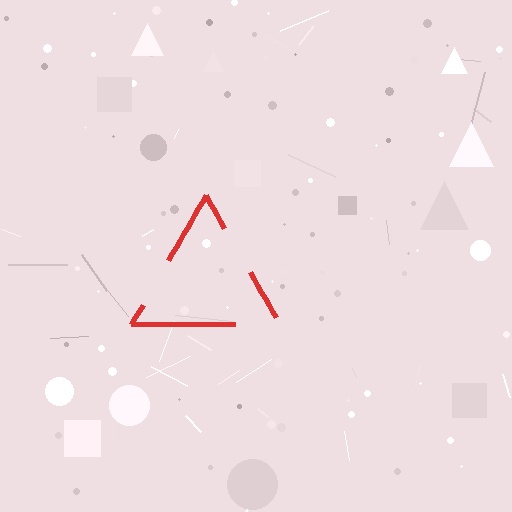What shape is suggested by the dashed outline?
The dashed outline suggests a triangle.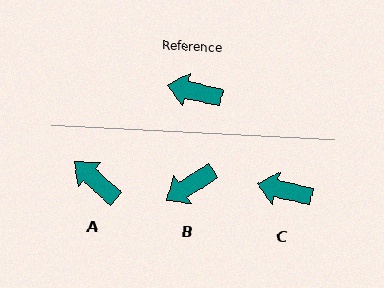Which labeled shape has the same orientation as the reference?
C.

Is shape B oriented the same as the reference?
No, it is off by about 46 degrees.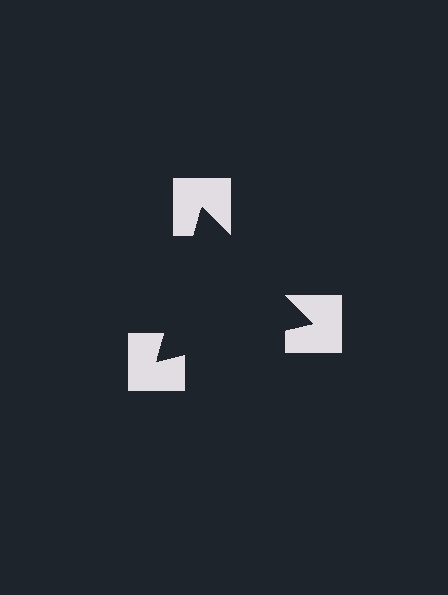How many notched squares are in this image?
There are 3 — one at each vertex of the illusory triangle.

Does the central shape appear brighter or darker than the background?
It typically appears slightly darker than the background, even though no actual brightness change is drawn.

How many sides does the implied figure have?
3 sides.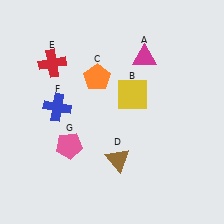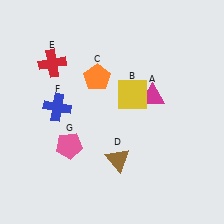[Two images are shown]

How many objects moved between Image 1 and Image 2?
1 object moved between the two images.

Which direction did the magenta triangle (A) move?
The magenta triangle (A) moved down.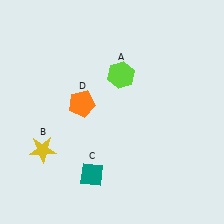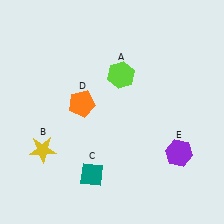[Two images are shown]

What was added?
A purple hexagon (E) was added in Image 2.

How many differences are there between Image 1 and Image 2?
There is 1 difference between the two images.